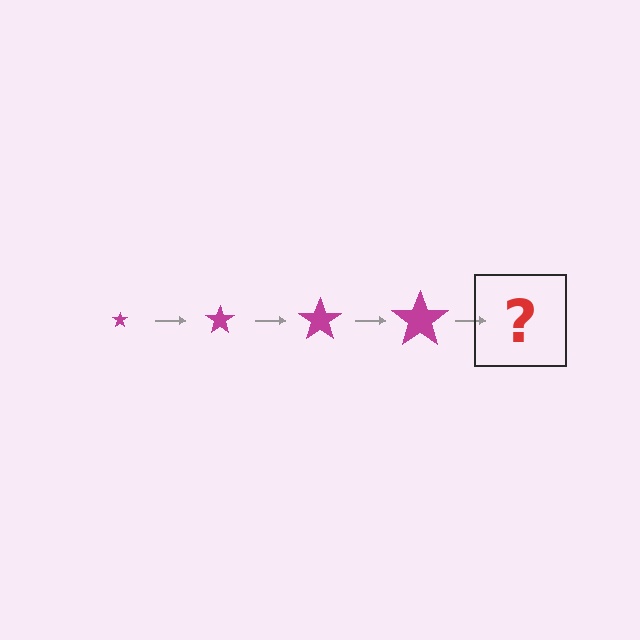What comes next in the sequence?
The next element should be a magenta star, larger than the previous one.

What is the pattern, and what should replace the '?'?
The pattern is that the star gets progressively larger each step. The '?' should be a magenta star, larger than the previous one.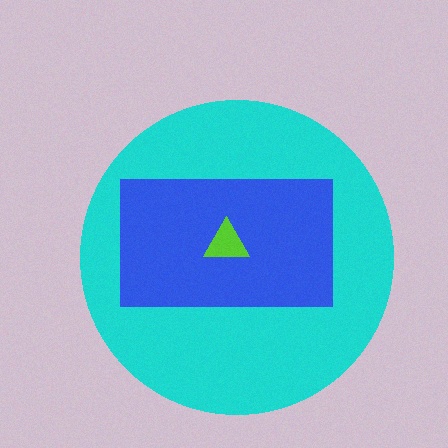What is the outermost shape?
The cyan circle.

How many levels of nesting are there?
3.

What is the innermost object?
The lime triangle.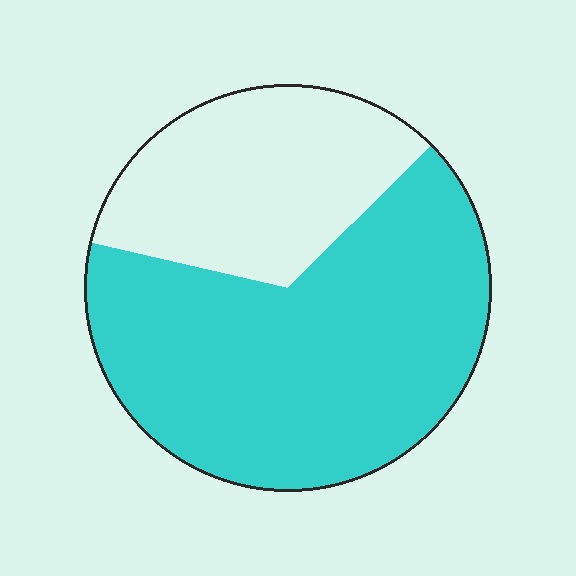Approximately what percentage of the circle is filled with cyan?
Approximately 65%.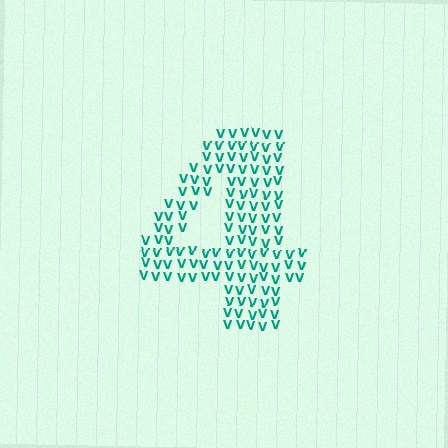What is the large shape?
The large shape is the digit 4.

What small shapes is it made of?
It is made of small letter V's.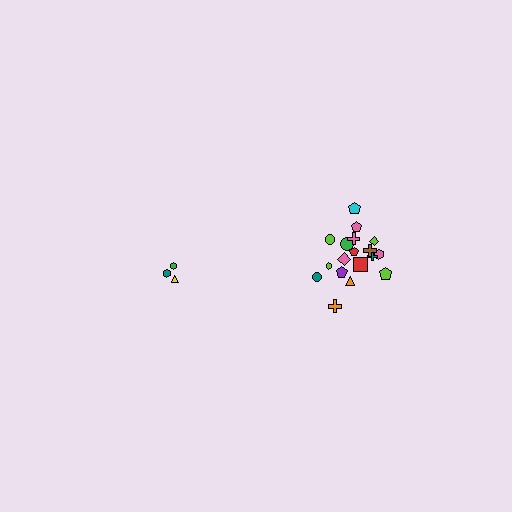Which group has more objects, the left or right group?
The right group.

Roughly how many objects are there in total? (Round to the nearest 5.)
Roughly 20 objects in total.